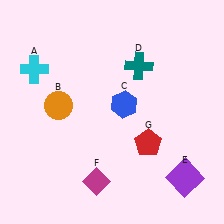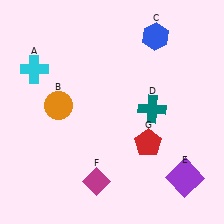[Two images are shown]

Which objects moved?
The objects that moved are: the blue hexagon (C), the teal cross (D).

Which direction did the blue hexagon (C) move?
The blue hexagon (C) moved up.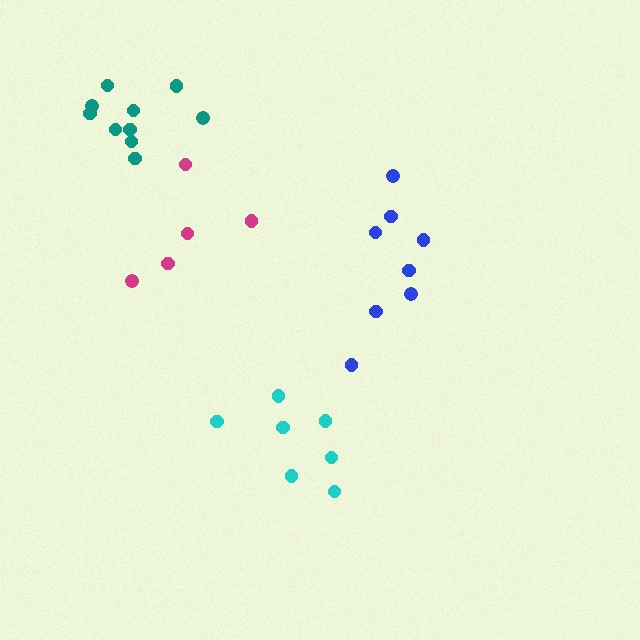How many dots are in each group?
Group 1: 7 dots, Group 2: 8 dots, Group 3: 5 dots, Group 4: 10 dots (30 total).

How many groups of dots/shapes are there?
There are 4 groups.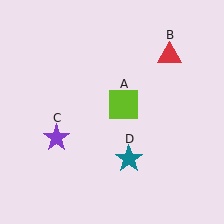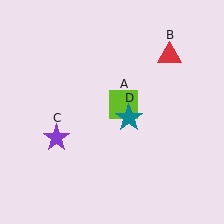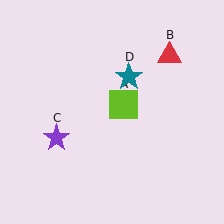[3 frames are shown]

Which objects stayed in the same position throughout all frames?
Lime square (object A) and red triangle (object B) and purple star (object C) remained stationary.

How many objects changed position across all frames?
1 object changed position: teal star (object D).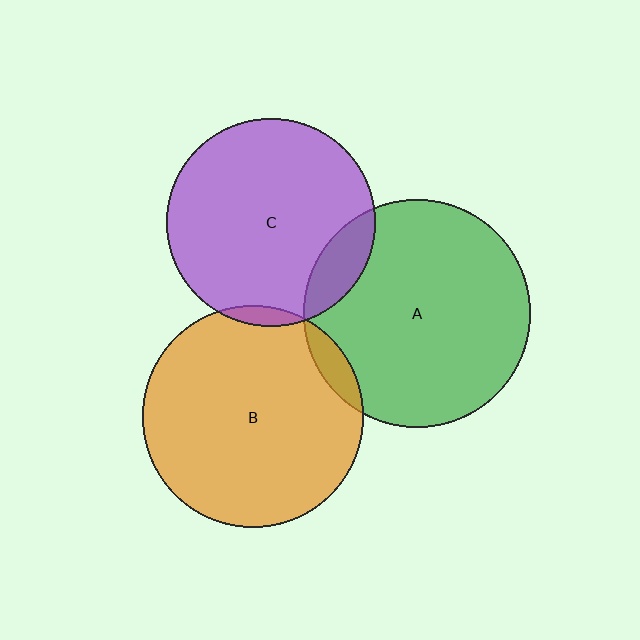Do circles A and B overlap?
Yes.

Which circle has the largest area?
Circle A (green).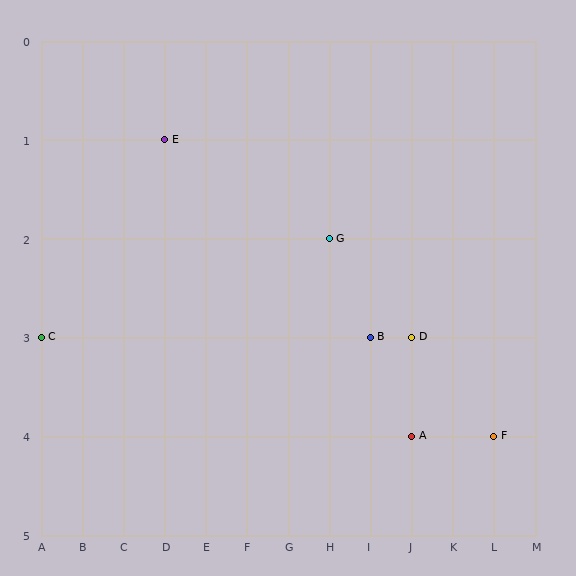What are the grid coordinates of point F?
Point F is at grid coordinates (L, 4).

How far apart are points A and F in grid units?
Points A and F are 2 columns apart.